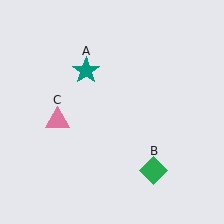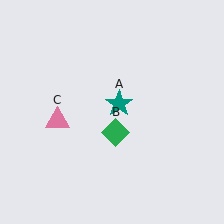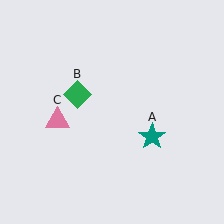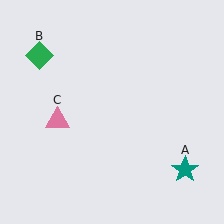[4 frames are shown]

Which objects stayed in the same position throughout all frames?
Pink triangle (object C) remained stationary.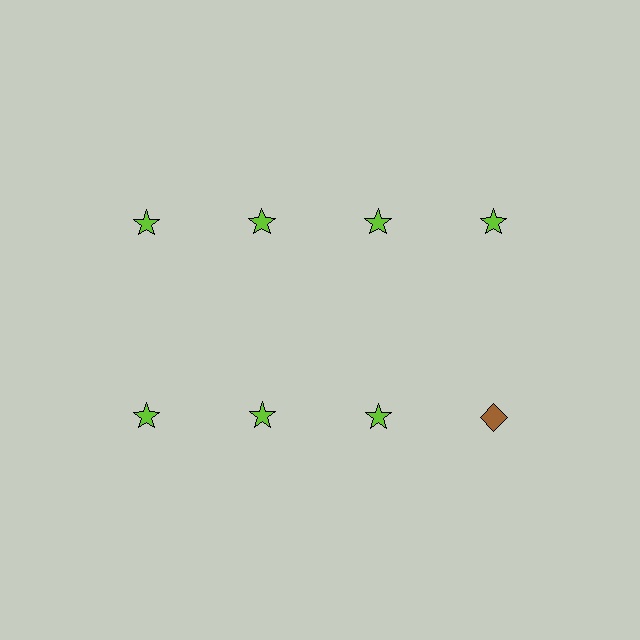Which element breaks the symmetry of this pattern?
The brown diamond in the second row, second from right column breaks the symmetry. All other shapes are lime stars.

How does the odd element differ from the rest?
It differs in both color (brown instead of lime) and shape (diamond instead of star).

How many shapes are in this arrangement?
There are 8 shapes arranged in a grid pattern.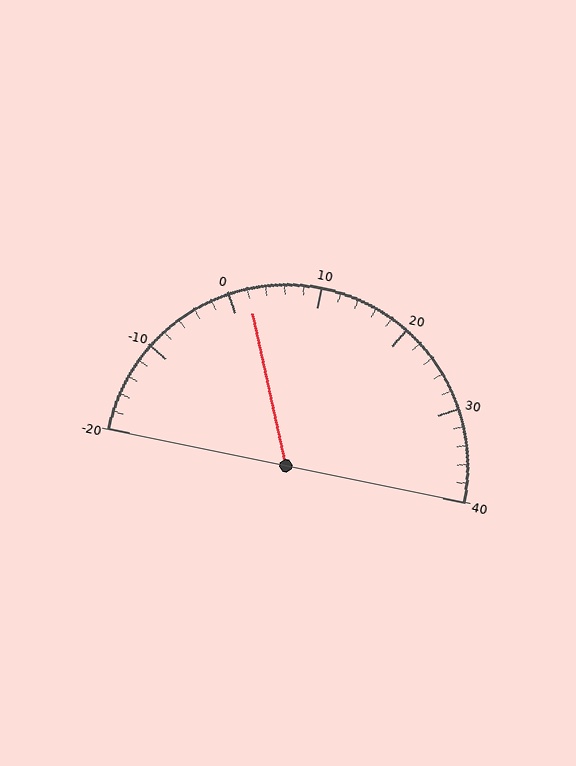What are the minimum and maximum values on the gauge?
The gauge ranges from -20 to 40.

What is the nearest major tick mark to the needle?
The nearest major tick mark is 0.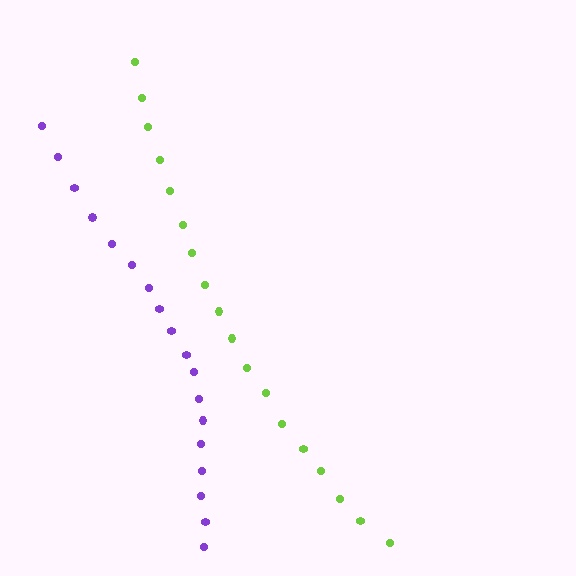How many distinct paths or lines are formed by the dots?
There are 2 distinct paths.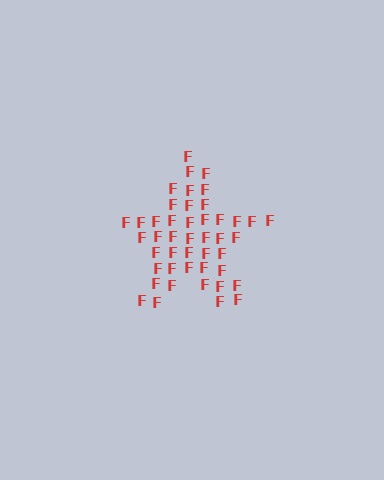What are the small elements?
The small elements are letter F's.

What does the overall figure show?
The overall figure shows a star.